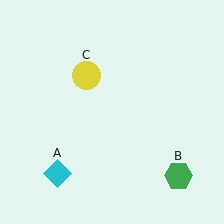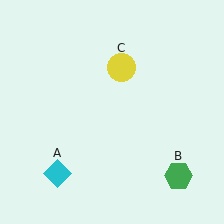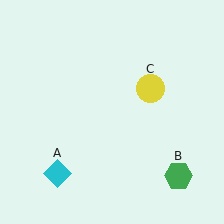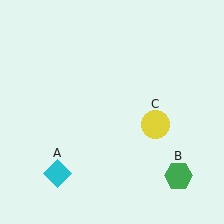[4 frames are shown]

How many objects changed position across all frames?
1 object changed position: yellow circle (object C).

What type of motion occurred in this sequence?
The yellow circle (object C) rotated clockwise around the center of the scene.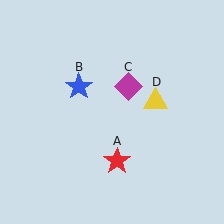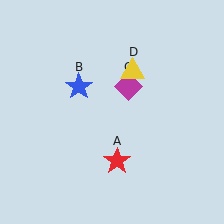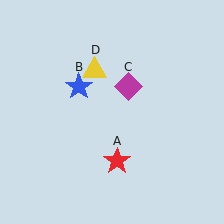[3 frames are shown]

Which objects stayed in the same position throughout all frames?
Red star (object A) and blue star (object B) and magenta diamond (object C) remained stationary.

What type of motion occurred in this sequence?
The yellow triangle (object D) rotated counterclockwise around the center of the scene.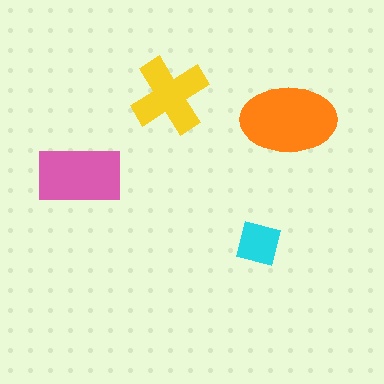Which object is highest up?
The yellow cross is topmost.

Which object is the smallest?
The cyan square.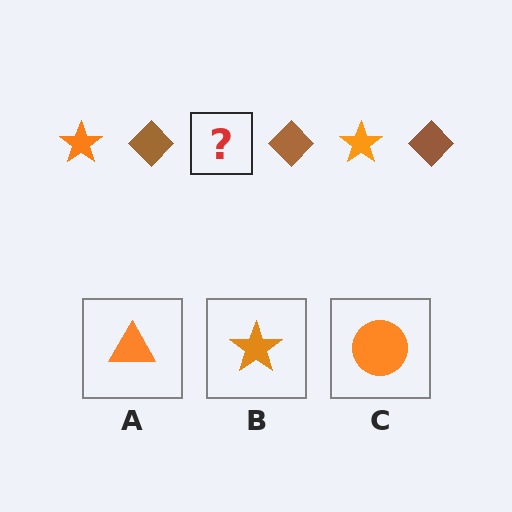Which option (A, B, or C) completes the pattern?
B.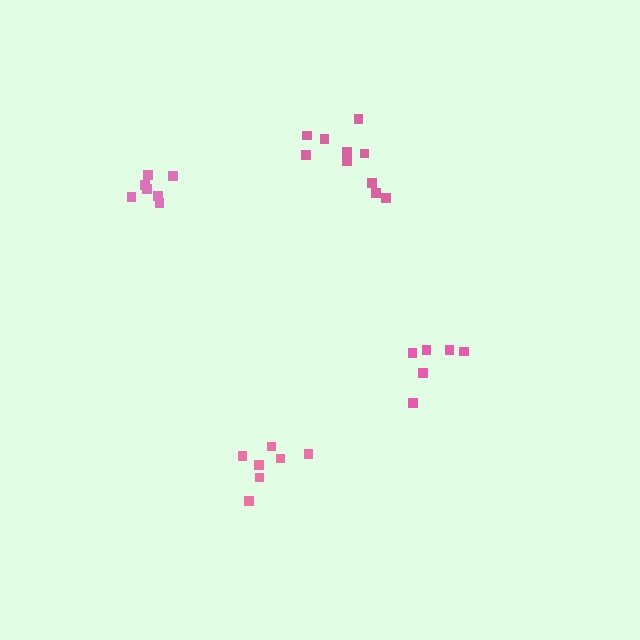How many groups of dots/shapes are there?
There are 4 groups.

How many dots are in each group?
Group 1: 10 dots, Group 2: 7 dots, Group 3: 7 dots, Group 4: 6 dots (30 total).